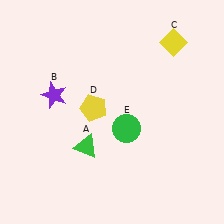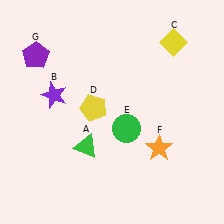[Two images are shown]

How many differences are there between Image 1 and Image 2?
There are 2 differences between the two images.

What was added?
An orange star (F), a purple pentagon (G) were added in Image 2.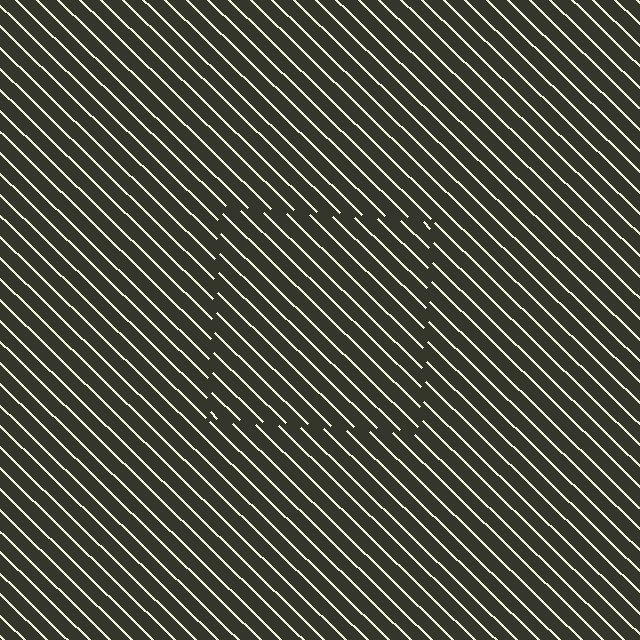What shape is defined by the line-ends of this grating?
An illusory square. The interior of the shape contains the same grating, shifted by half a period — the contour is defined by the phase discontinuity where line-ends from the inner and outer gratings abut.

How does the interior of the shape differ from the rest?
The interior of the shape contains the same grating, shifted by half a period — the contour is defined by the phase discontinuity where line-ends from the inner and outer gratings abut.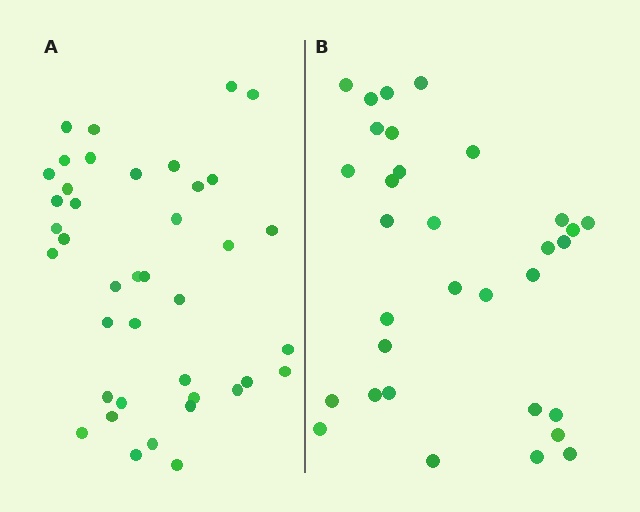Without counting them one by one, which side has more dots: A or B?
Region A (the left region) has more dots.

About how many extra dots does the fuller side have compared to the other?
Region A has roughly 8 or so more dots than region B.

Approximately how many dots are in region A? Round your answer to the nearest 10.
About 40 dots.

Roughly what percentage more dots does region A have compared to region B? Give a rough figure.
About 25% more.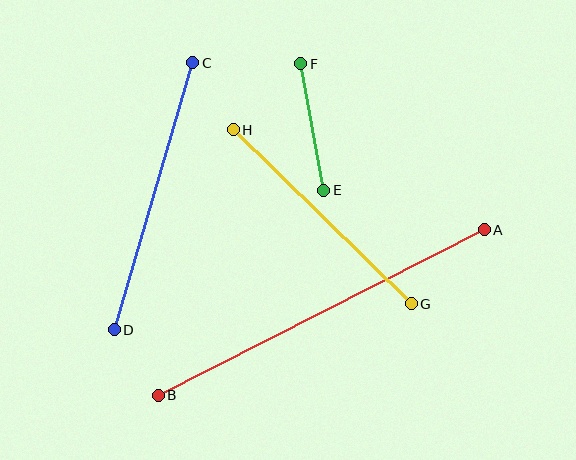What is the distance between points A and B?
The distance is approximately 365 pixels.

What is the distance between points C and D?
The distance is approximately 278 pixels.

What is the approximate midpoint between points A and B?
The midpoint is at approximately (321, 312) pixels.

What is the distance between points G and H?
The distance is approximately 249 pixels.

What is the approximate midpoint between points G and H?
The midpoint is at approximately (322, 217) pixels.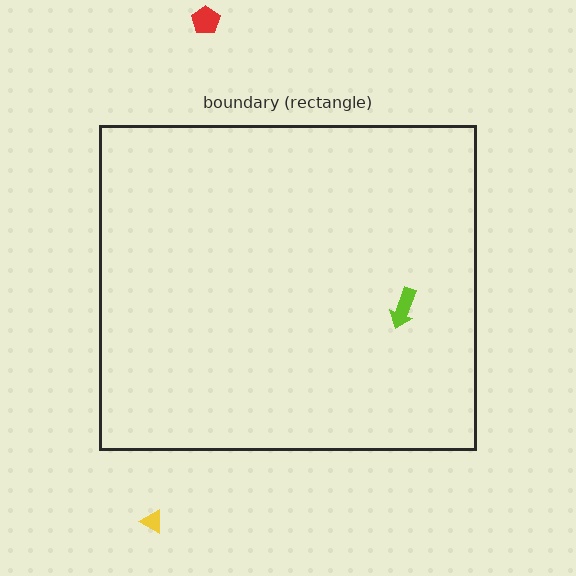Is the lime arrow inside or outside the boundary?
Inside.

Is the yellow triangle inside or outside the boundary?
Outside.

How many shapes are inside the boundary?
1 inside, 2 outside.